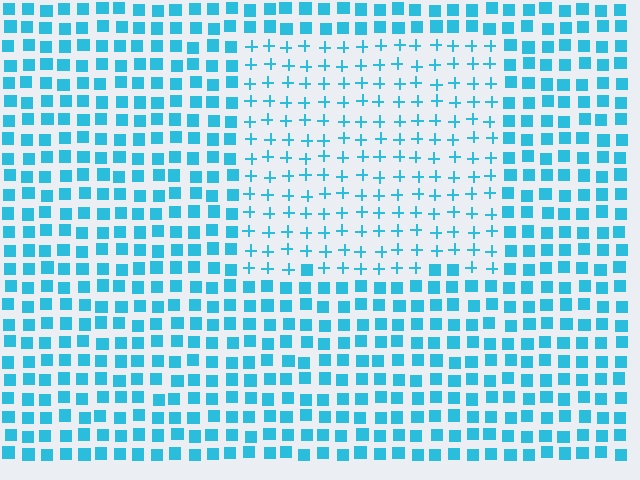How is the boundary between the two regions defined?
The boundary is defined by a change in element shape: plus signs inside vs. squares outside. All elements share the same color and spacing.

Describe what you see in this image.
The image is filled with small cyan elements arranged in a uniform grid. A rectangle-shaped region contains plus signs, while the surrounding area contains squares. The boundary is defined purely by the change in element shape.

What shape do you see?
I see a rectangle.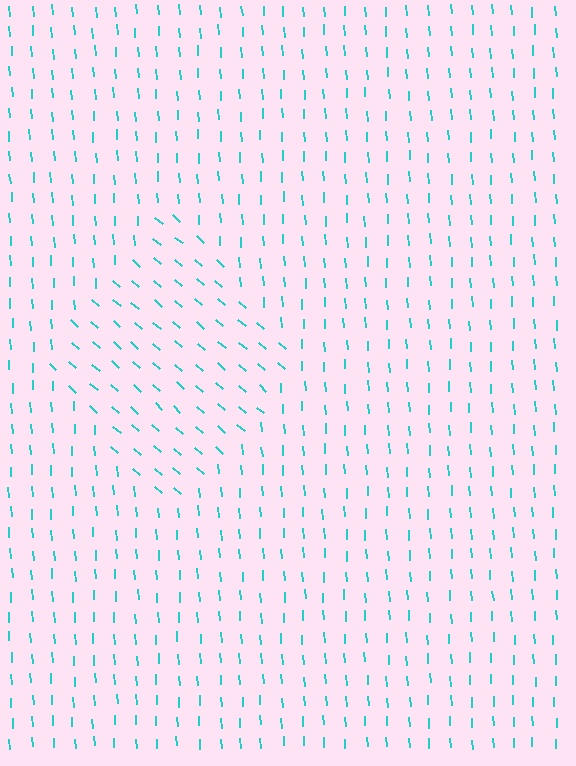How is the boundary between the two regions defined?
The boundary is defined purely by a change in line orientation (approximately 45 degrees difference). All lines are the same color and thickness.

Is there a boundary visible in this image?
Yes, there is a texture boundary formed by a change in line orientation.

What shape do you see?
I see a diamond.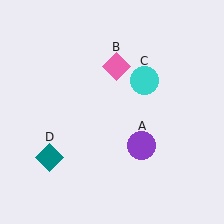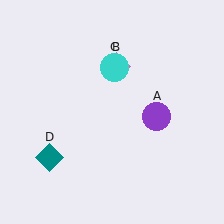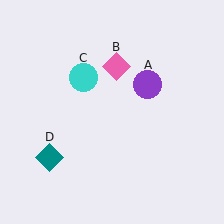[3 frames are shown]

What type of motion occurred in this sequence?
The purple circle (object A), cyan circle (object C) rotated counterclockwise around the center of the scene.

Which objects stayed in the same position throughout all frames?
Pink diamond (object B) and teal diamond (object D) remained stationary.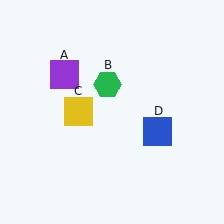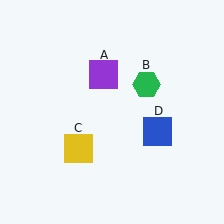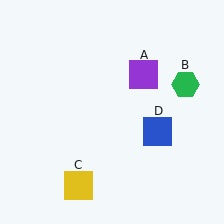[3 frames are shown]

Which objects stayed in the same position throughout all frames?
Blue square (object D) remained stationary.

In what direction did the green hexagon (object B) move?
The green hexagon (object B) moved right.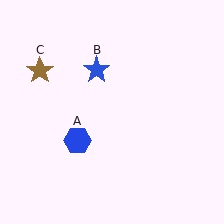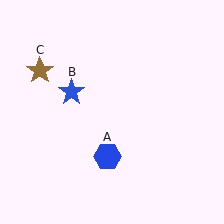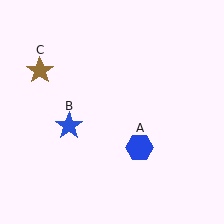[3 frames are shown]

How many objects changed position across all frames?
2 objects changed position: blue hexagon (object A), blue star (object B).